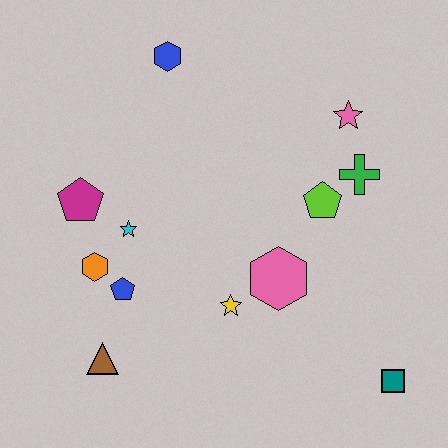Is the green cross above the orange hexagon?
Yes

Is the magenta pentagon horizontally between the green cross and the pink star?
No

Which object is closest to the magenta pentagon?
The cyan star is closest to the magenta pentagon.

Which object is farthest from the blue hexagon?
The teal square is farthest from the blue hexagon.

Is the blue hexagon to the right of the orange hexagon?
Yes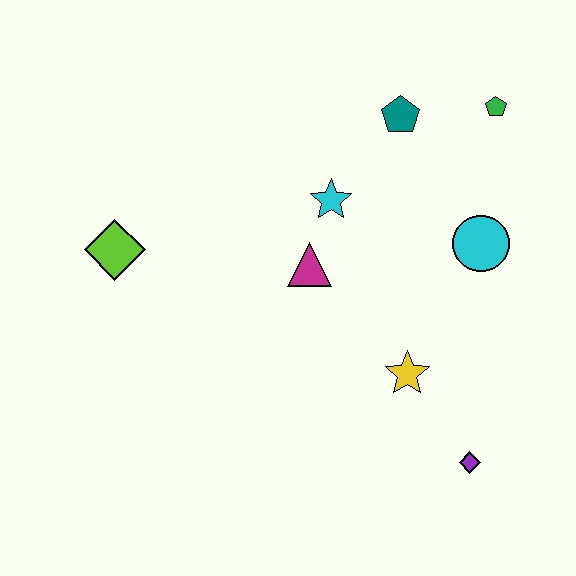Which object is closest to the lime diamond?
The magenta triangle is closest to the lime diamond.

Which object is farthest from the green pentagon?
The lime diamond is farthest from the green pentagon.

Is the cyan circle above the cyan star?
No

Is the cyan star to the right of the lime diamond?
Yes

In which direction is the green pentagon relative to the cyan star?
The green pentagon is to the right of the cyan star.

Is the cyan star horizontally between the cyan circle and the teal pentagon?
No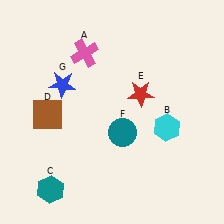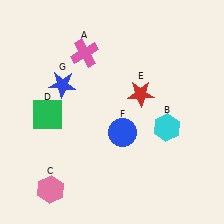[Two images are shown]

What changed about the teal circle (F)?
In Image 1, F is teal. In Image 2, it changed to blue.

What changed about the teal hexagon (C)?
In Image 1, C is teal. In Image 2, it changed to pink.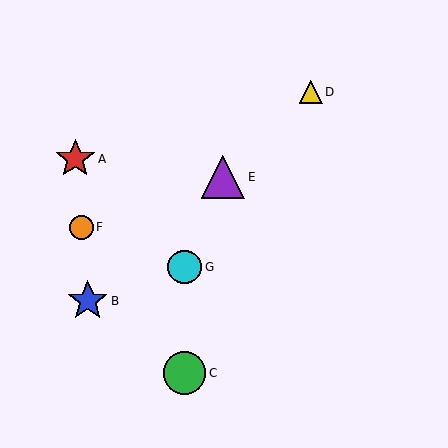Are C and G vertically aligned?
Yes, both are at x≈185.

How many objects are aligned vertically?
2 objects (C, G) are aligned vertically.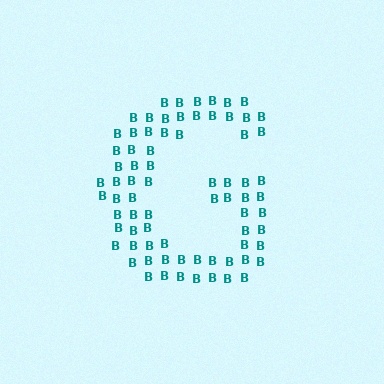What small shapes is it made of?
It is made of small letter B's.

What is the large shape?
The large shape is the letter G.